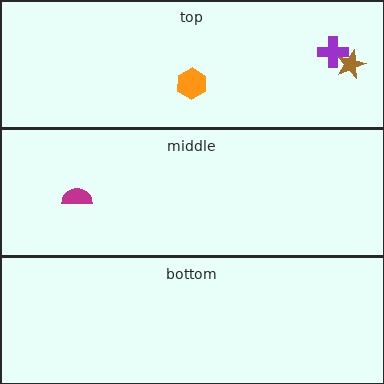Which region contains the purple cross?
The top region.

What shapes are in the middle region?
The magenta semicircle.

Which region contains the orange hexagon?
The top region.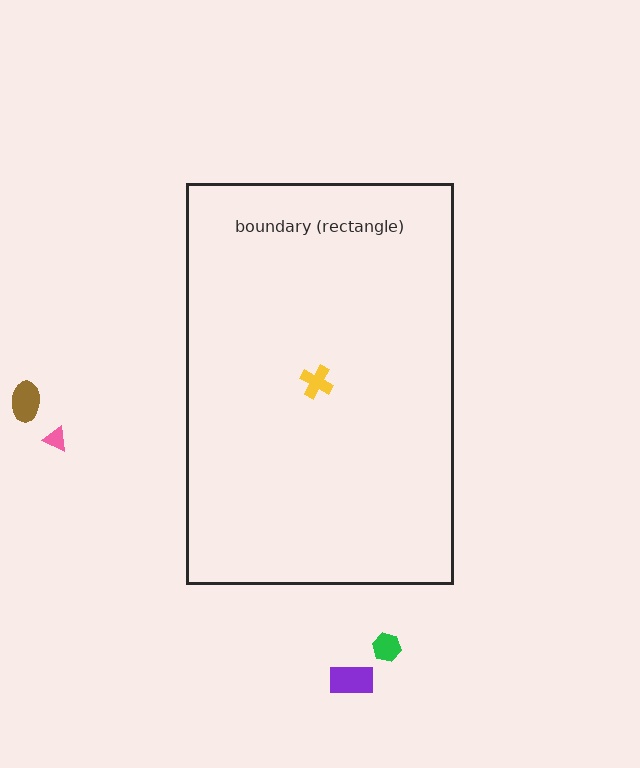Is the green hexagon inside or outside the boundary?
Outside.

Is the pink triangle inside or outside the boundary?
Outside.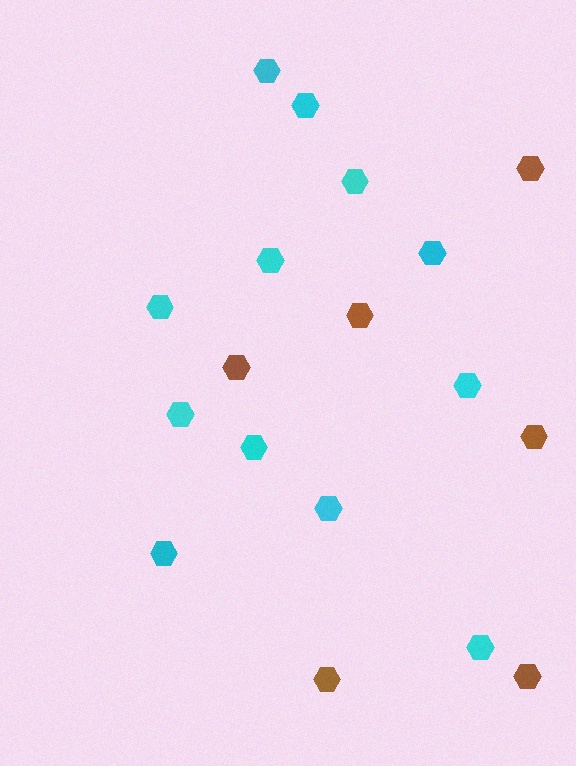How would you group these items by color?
There are 2 groups: one group of brown hexagons (6) and one group of cyan hexagons (12).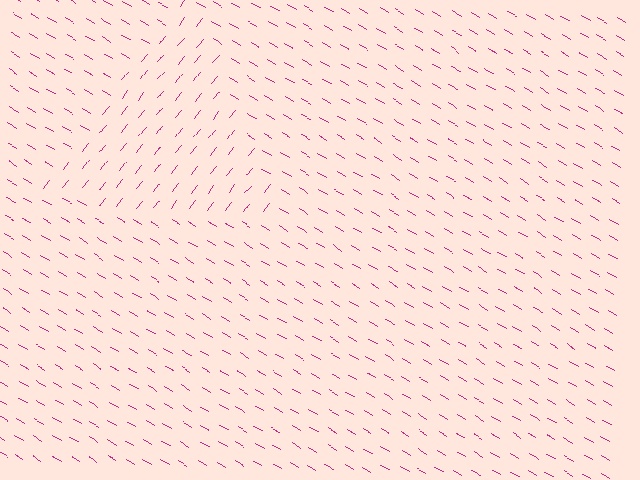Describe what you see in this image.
The image is filled with small magenta line segments. A triangle region in the image has lines oriented differently from the surrounding lines, creating a visible texture boundary.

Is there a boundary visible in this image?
Yes, there is a texture boundary formed by a change in line orientation.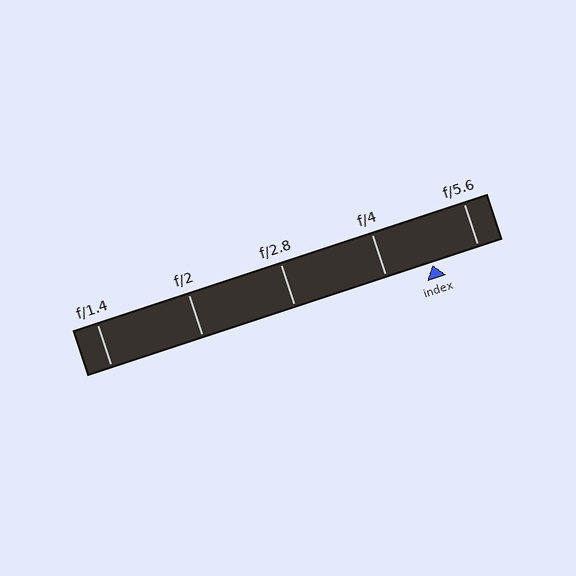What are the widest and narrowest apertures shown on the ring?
The widest aperture shown is f/1.4 and the narrowest is f/5.6.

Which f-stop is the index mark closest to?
The index mark is closest to f/4.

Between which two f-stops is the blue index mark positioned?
The index mark is between f/4 and f/5.6.